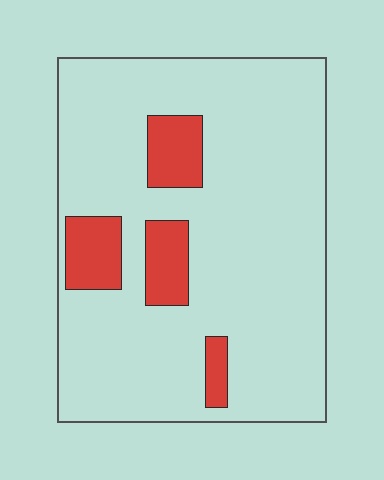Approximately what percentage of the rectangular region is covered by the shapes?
Approximately 15%.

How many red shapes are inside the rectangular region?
4.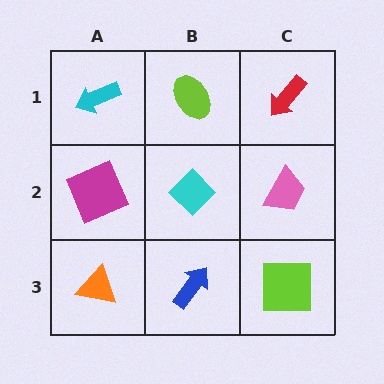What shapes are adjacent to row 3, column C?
A pink trapezoid (row 2, column C), a blue arrow (row 3, column B).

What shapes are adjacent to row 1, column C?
A pink trapezoid (row 2, column C), a lime ellipse (row 1, column B).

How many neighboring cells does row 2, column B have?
4.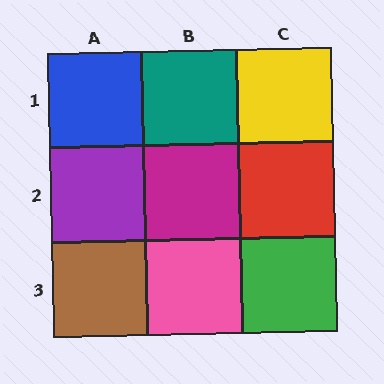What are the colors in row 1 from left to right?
Blue, teal, yellow.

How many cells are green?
1 cell is green.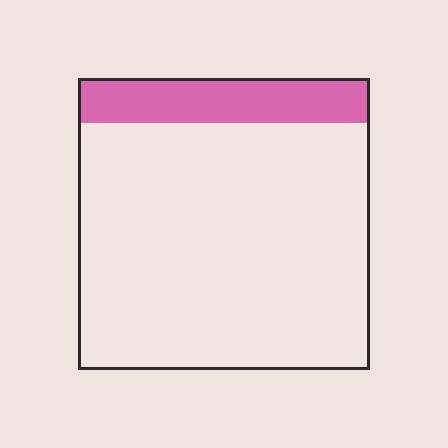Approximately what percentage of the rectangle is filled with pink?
Approximately 15%.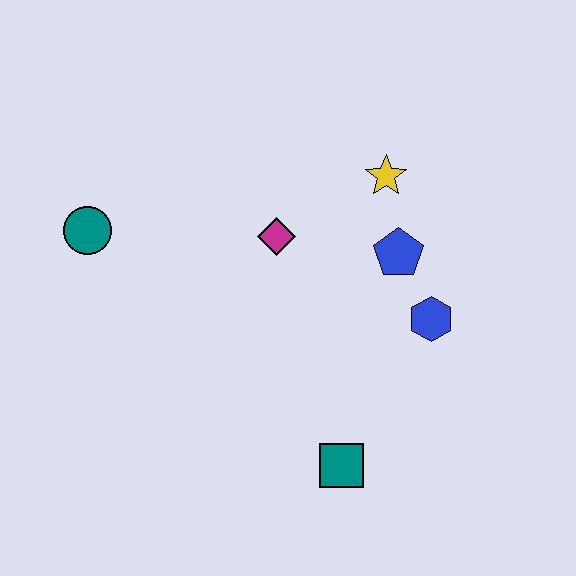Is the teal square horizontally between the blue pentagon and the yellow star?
No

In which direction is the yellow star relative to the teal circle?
The yellow star is to the right of the teal circle.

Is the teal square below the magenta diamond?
Yes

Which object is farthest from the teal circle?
The blue hexagon is farthest from the teal circle.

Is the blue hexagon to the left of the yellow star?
No